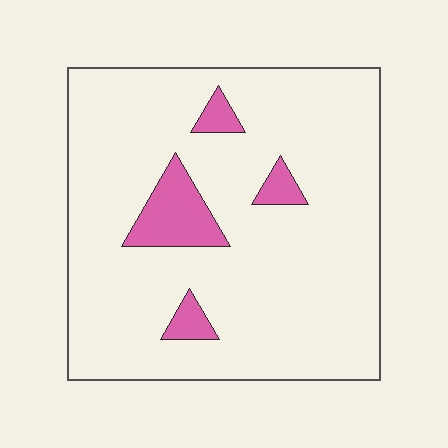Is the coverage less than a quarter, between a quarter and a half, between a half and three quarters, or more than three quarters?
Less than a quarter.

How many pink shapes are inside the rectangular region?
4.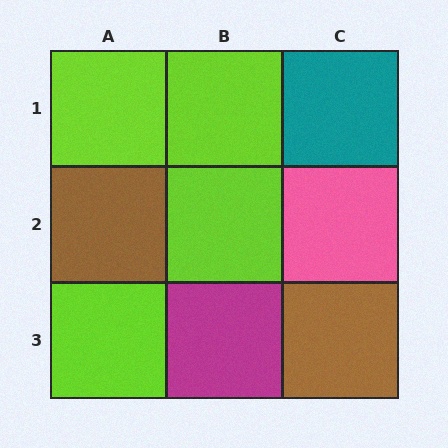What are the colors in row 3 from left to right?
Lime, magenta, brown.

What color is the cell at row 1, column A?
Lime.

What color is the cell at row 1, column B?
Lime.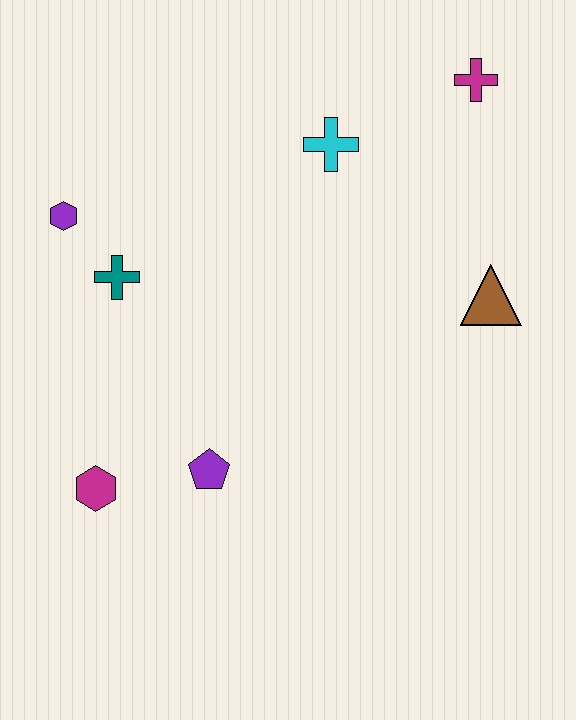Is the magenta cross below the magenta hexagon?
No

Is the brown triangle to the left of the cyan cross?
No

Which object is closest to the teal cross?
The purple hexagon is closest to the teal cross.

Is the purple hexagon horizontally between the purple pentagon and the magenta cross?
No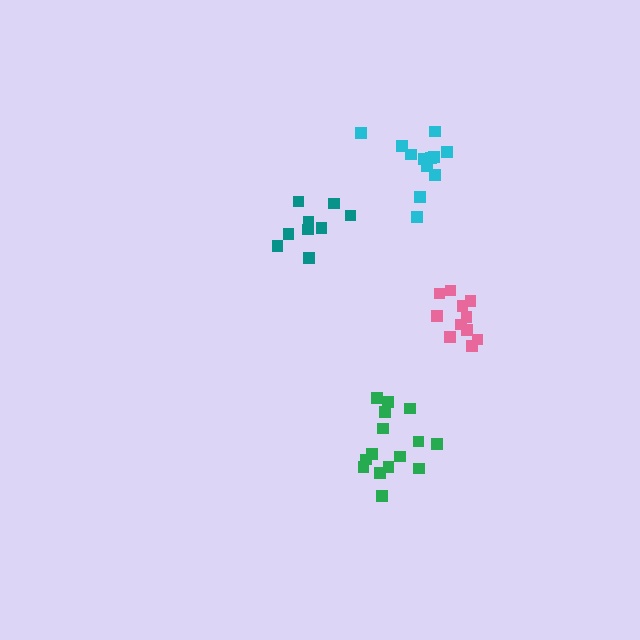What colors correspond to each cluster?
The clusters are colored: green, pink, cyan, teal.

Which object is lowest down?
The green cluster is bottommost.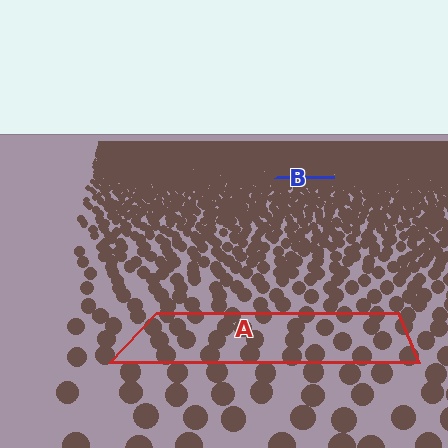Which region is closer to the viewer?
Region A is closer. The texture elements there are larger and more spread out.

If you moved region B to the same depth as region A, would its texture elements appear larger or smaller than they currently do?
They would appear larger. At a closer depth, the same texture elements are projected at a bigger on-screen size.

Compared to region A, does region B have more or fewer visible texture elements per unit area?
Region B has more texture elements per unit area — they are packed more densely because it is farther away.